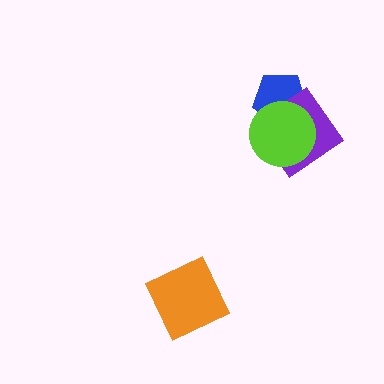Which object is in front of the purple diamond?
The lime circle is in front of the purple diamond.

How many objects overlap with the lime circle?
2 objects overlap with the lime circle.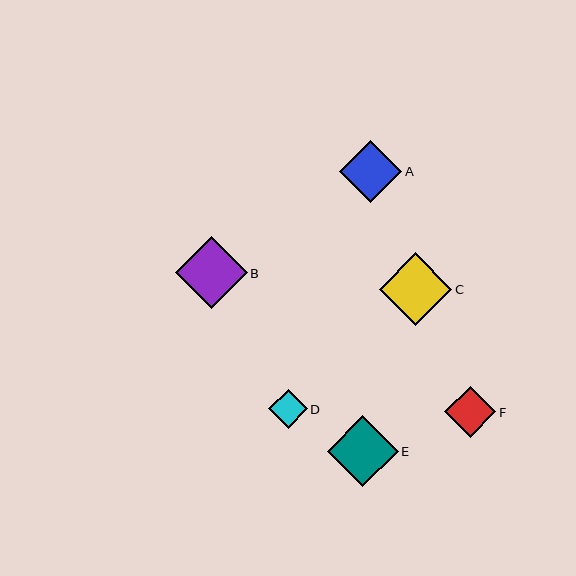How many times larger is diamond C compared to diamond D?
Diamond C is approximately 1.9 times the size of diamond D.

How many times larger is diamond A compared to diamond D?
Diamond A is approximately 1.6 times the size of diamond D.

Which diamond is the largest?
Diamond C is the largest with a size of approximately 73 pixels.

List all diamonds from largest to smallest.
From largest to smallest: C, B, E, A, F, D.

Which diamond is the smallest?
Diamond D is the smallest with a size of approximately 39 pixels.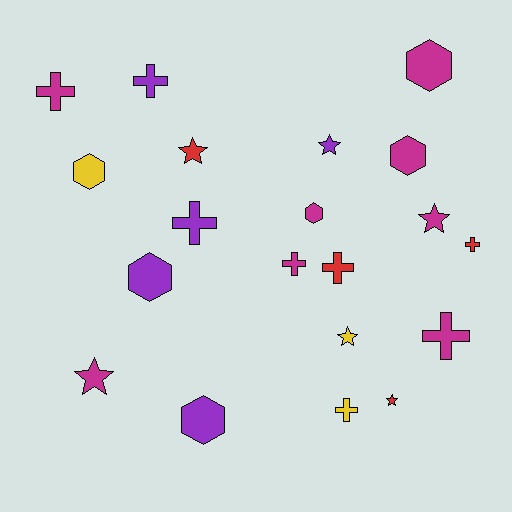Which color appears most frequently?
Magenta, with 8 objects.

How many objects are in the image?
There are 20 objects.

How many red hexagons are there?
There are no red hexagons.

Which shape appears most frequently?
Cross, with 8 objects.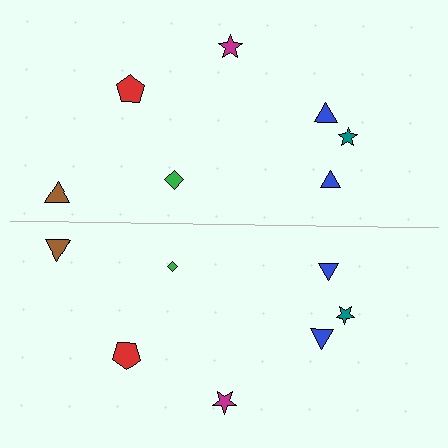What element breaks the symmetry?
The green diamond on the bottom side has a different size than its mirror counterpart.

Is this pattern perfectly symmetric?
No, the pattern is not perfectly symmetric. The green diamond on the bottom side has a different size than its mirror counterpart.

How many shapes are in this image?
There are 14 shapes in this image.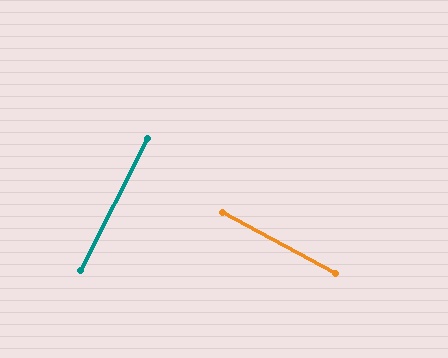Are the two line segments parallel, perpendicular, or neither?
Perpendicular — they meet at approximately 89°.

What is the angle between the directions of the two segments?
Approximately 89 degrees.